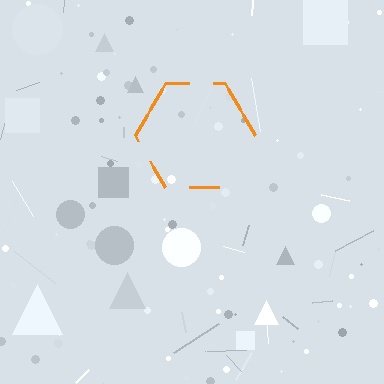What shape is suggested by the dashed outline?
The dashed outline suggests a hexagon.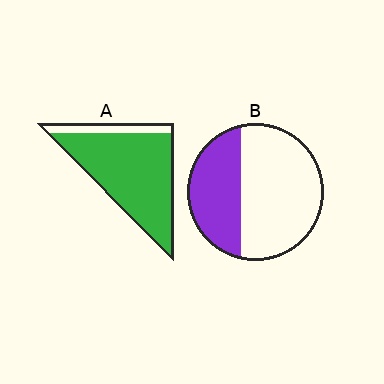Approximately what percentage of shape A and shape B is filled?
A is approximately 85% and B is approximately 35%.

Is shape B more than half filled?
No.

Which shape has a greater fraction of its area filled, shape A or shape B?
Shape A.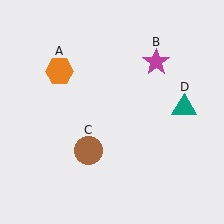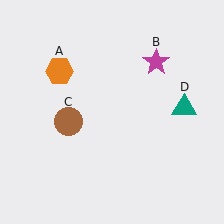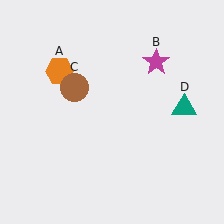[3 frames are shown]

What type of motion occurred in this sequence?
The brown circle (object C) rotated clockwise around the center of the scene.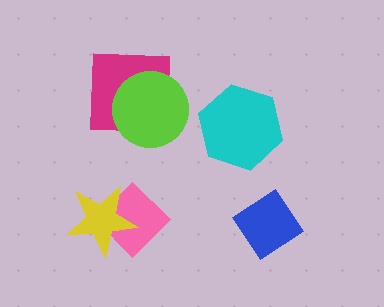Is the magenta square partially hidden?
Yes, it is partially covered by another shape.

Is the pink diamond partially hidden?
Yes, it is partially covered by another shape.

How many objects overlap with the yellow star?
1 object overlaps with the yellow star.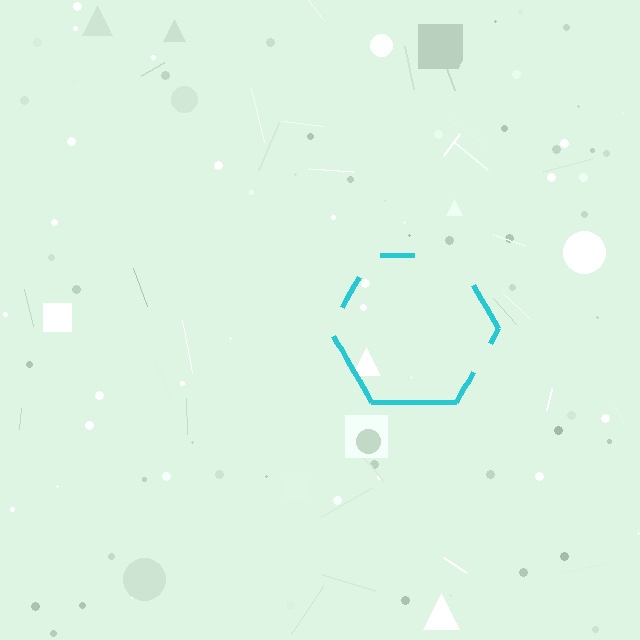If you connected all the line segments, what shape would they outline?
They would outline a hexagon.